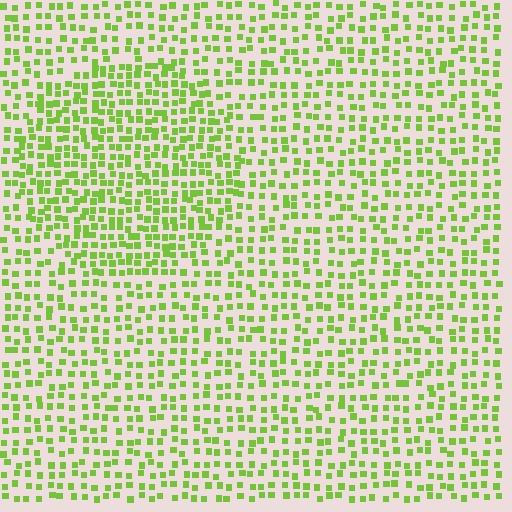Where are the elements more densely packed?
The elements are more densely packed inside the circle boundary.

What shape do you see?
I see a circle.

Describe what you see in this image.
The image contains small lime elements arranged at two different densities. A circle-shaped region is visible where the elements are more densely packed than the surrounding area.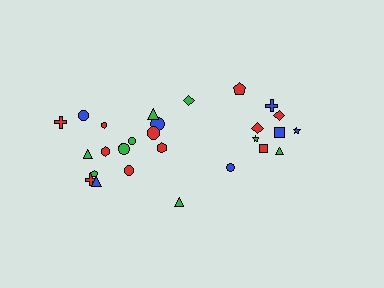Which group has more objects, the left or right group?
The left group.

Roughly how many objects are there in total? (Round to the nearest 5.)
Roughly 30 objects in total.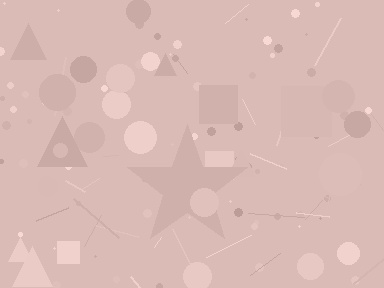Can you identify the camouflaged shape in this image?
The camouflaged shape is a star.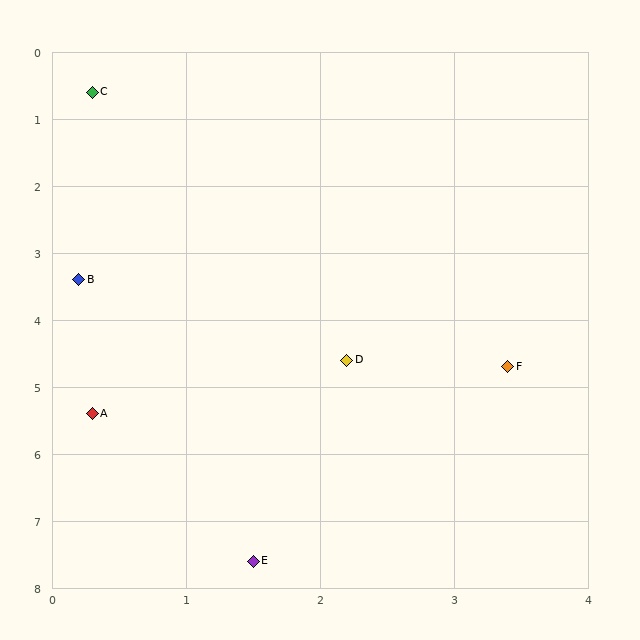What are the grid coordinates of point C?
Point C is at approximately (0.3, 0.6).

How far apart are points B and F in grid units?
Points B and F are about 3.5 grid units apart.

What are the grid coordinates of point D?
Point D is at approximately (2.2, 4.6).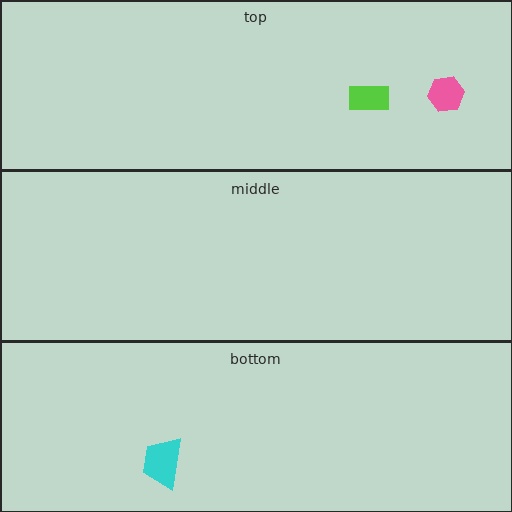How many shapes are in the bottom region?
1.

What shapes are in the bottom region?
The cyan trapezoid.